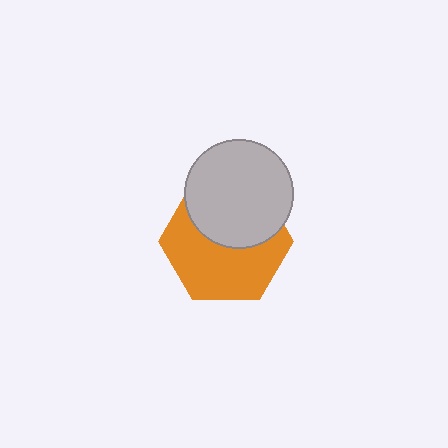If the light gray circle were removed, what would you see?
You would see the complete orange hexagon.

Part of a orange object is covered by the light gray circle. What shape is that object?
It is a hexagon.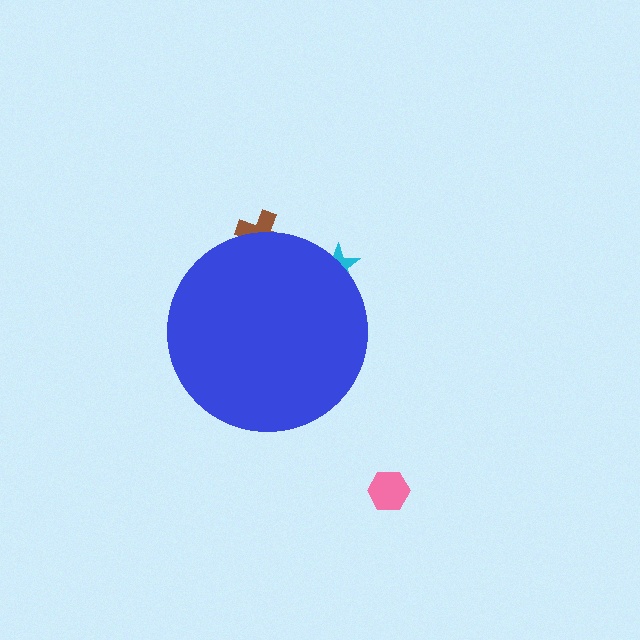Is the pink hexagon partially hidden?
No, the pink hexagon is fully visible.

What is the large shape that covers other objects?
A blue circle.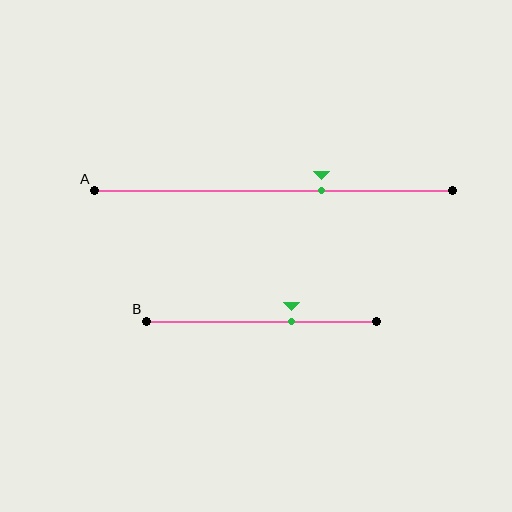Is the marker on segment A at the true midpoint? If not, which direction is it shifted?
No, the marker on segment A is shifted to the right by about 14% of the segment length.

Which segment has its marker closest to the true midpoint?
Segment B has its marker closest to the true midpoint.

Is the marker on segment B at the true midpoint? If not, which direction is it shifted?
No, the marker on segment B is shifted to the right by about 13% of the segment length.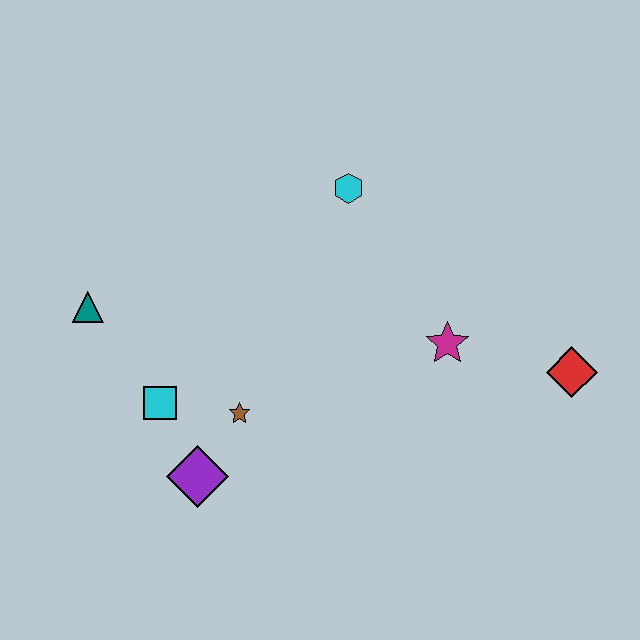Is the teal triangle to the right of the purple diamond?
No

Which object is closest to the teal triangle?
The cyan square is closest to the teal triangle.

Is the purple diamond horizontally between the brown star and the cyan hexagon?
No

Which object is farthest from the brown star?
The red diamond is farthest from the brown star.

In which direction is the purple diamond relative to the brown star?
The purple diamond is below the brown star.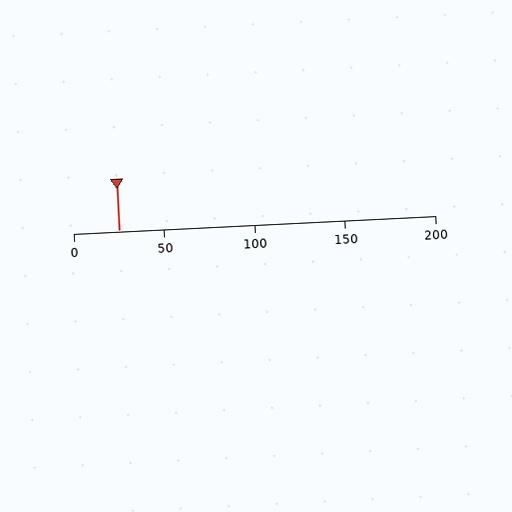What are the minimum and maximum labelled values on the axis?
The axis runs from 0 to 200.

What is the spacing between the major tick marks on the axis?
The major ticks are spaced 50 apart.